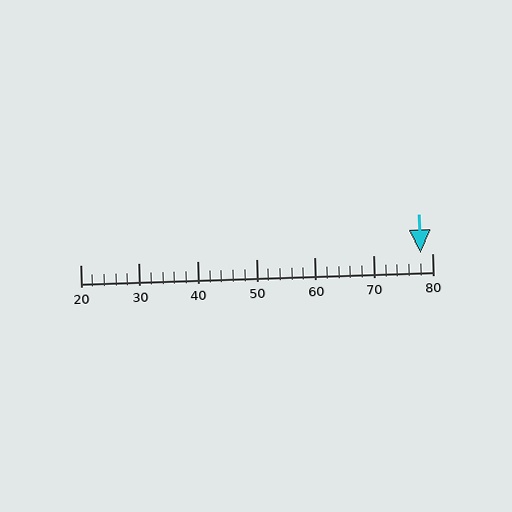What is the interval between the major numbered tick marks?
The major tick marks are spaced 10 units apart.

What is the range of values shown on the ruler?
The ruler shows values from 20 to 80.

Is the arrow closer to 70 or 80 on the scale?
The arrow is closer to 80.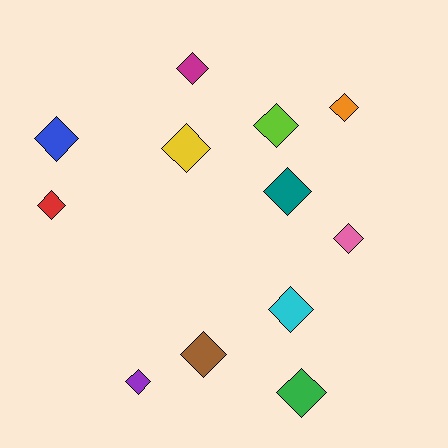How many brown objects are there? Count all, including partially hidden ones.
There is 1 brown object.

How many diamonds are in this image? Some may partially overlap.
There are 12 diamonds.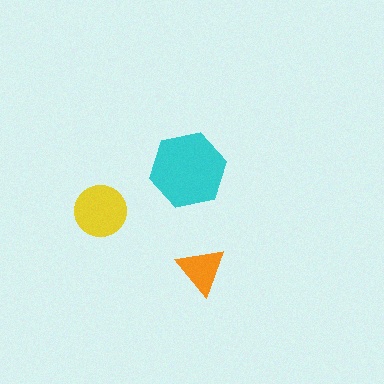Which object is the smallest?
The orange triangle.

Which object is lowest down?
The orange triangle is bottommost.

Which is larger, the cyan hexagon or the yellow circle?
The cyan hexagon.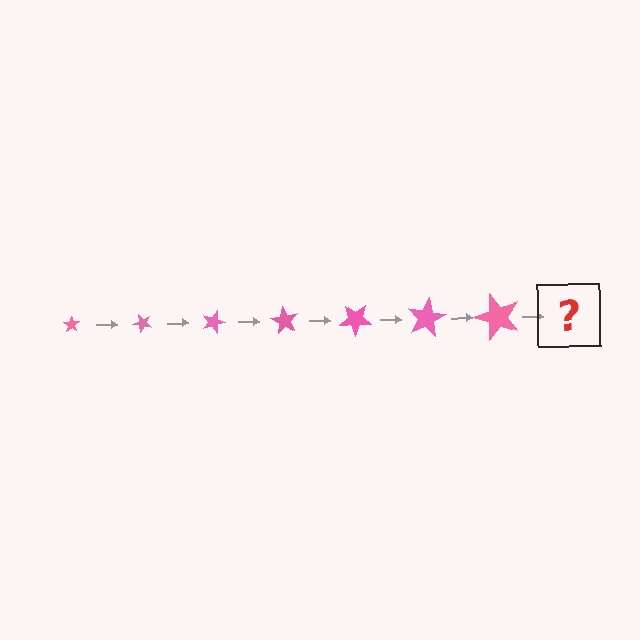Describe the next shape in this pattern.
It should be a star, larger than the previous one and rotated 315 degrees from the start.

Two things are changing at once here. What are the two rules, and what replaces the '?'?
The two rules are that the star grows larger each step and it rotates 45 degrees each step. The '?' should be a star, larger than the previous one and rotated 315 degrees from the start.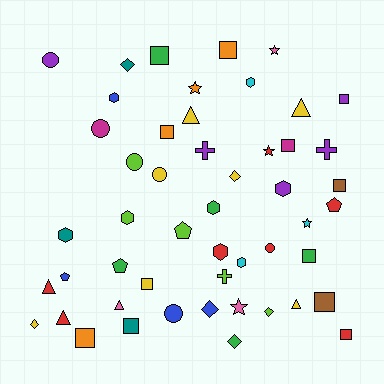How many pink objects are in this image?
There are 3 pink objects.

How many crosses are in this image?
There are 3 crosses.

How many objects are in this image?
There are 50 objects.